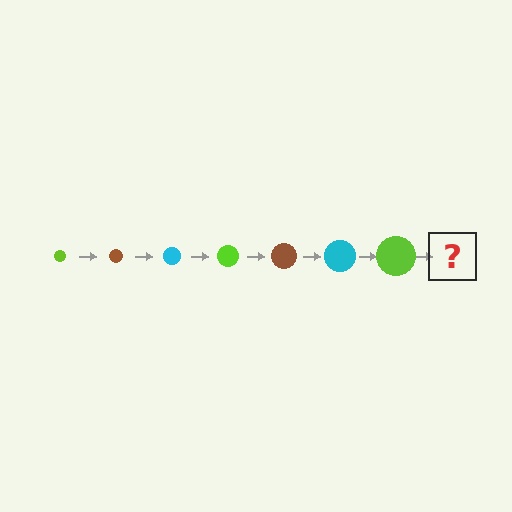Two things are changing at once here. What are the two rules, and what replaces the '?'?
The two rules are that the circle grows larger each step and the color cycles through lime, brown, and cyan. The '?' should be a brown circle, larger than the previous one.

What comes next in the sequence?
The next element should be a brown circle, larger than the previous one.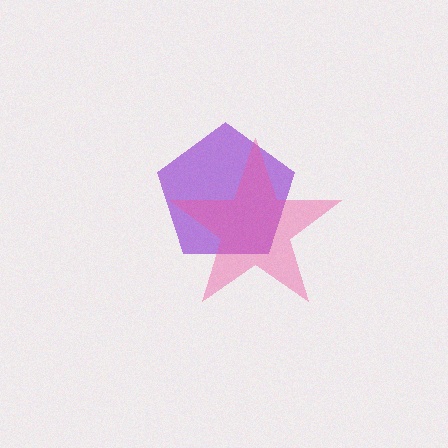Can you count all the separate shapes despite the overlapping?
Yes, there are 2 separate shapes.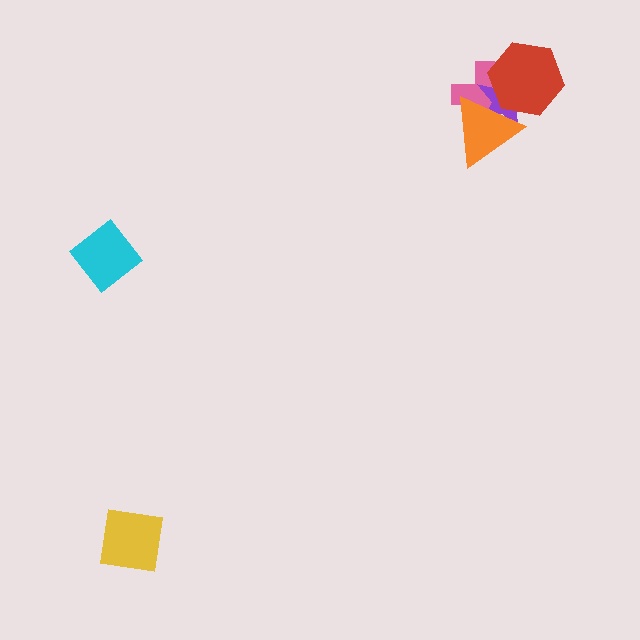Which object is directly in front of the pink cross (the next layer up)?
The purple star is directly in front of the pink cross.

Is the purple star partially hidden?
Yes, it is partially covered by another shape.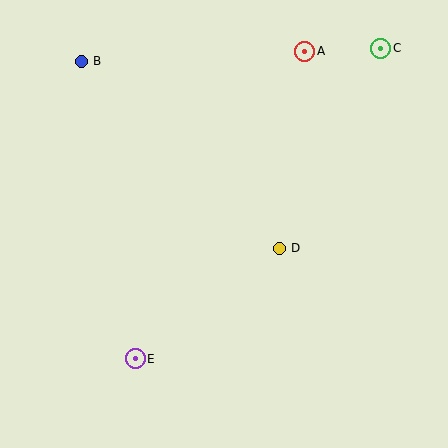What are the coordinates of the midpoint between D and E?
The midpoint between D and E is at (207, 304).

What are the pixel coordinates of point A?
Point A is at (305, 51).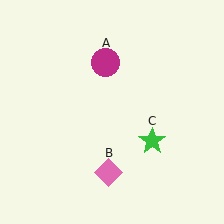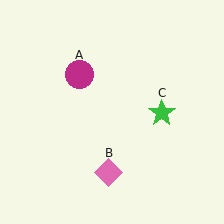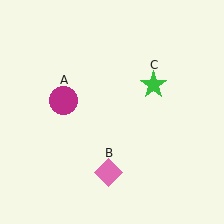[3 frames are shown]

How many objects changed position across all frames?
2 objects changed position: magenta circle (object A), green star (object C).